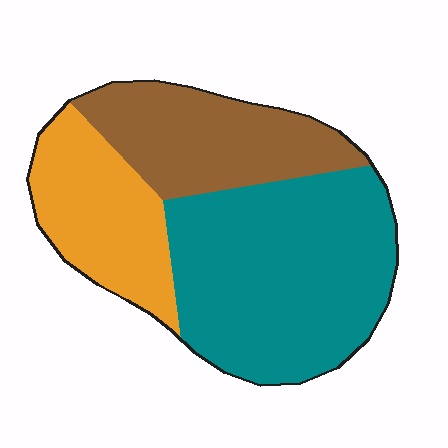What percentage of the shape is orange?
Orange takes up between a sixth and a third of the shape.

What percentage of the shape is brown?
Brown covers roughly 25% of the shape.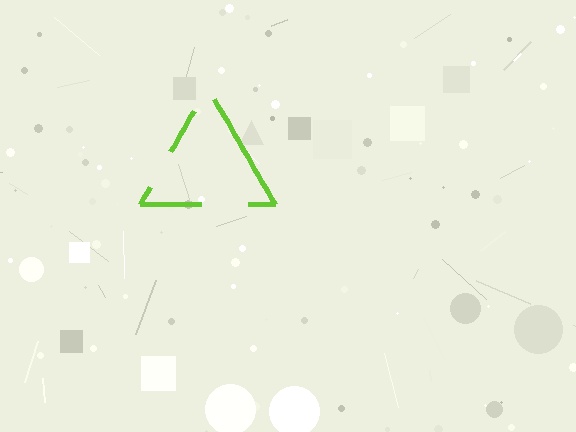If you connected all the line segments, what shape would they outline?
They would outline a triangle.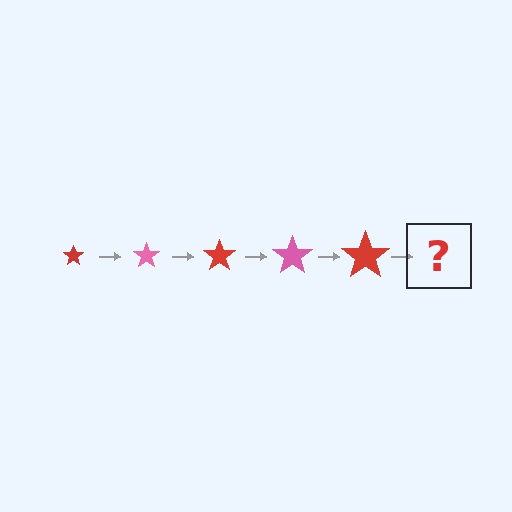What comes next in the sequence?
The next element should be a pink star, larger than the previous one.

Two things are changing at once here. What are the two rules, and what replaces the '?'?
The two rules are that the star grows larger each step and the color cycles through red and pink. The '?' should be a pink star, larger than the previous one.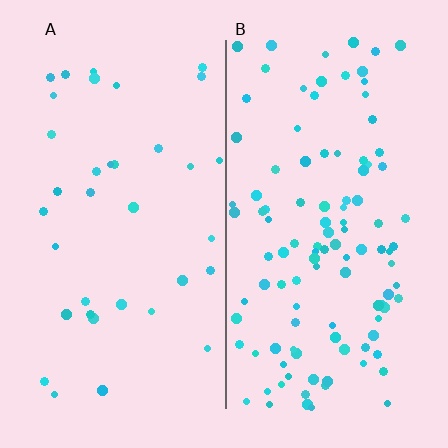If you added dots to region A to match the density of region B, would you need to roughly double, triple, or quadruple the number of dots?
Approximately triple.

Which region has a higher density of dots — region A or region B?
B (the right).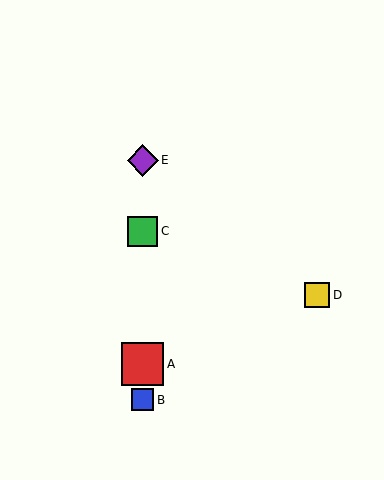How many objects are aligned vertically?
4 objects (A, B, C, E) are aligned vertically.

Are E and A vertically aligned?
Yes, both are at x≈143.